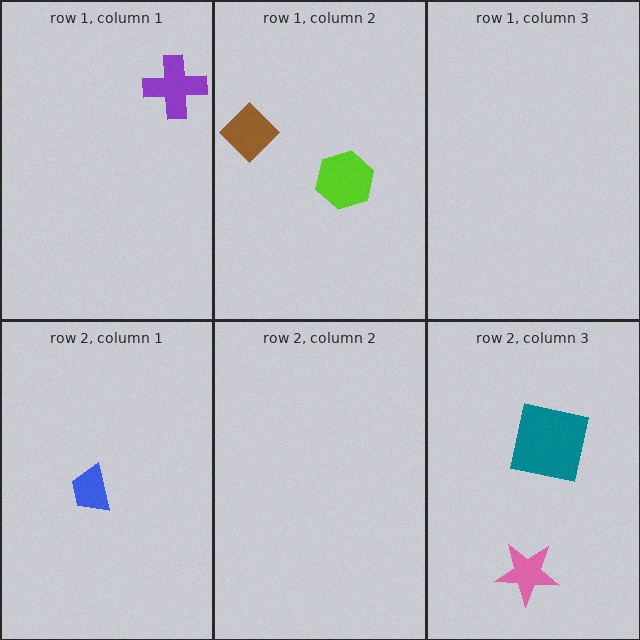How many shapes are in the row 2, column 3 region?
2.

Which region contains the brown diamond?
The row 1, column 2 region.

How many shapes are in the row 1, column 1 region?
1.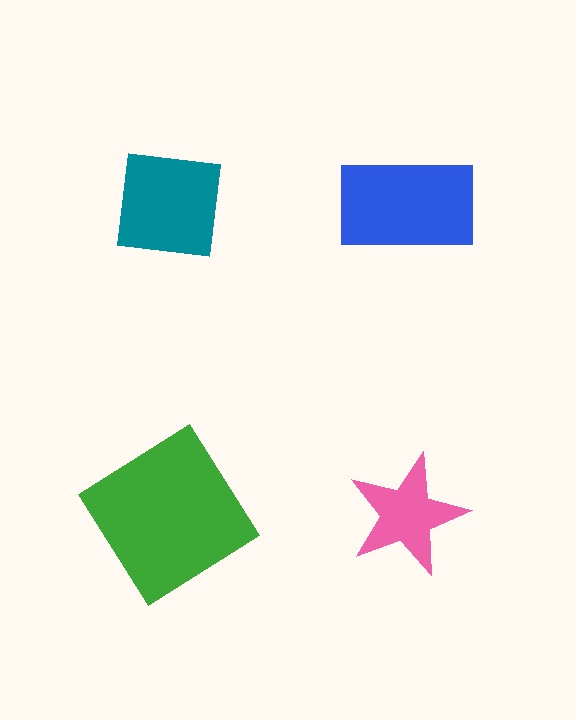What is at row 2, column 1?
A green diamond.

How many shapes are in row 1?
2 shapes.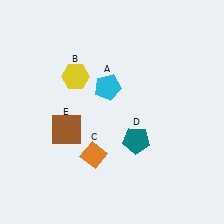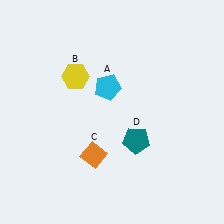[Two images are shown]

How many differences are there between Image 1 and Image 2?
There is 1 difference between the two images.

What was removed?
The brown square (E) was removed in Image 2.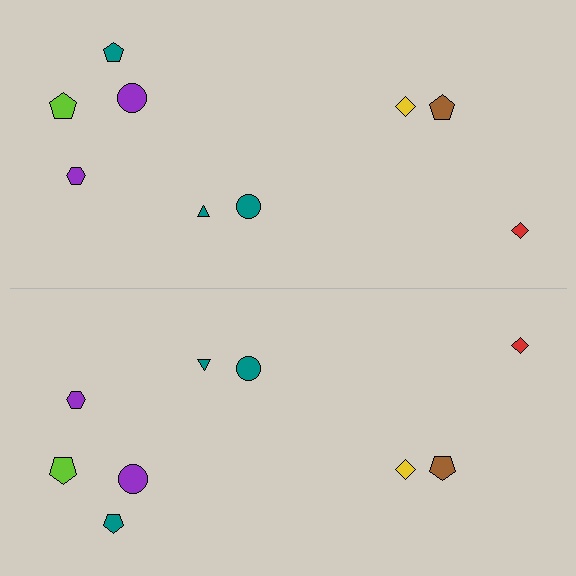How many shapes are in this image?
There are 18 shapes in this image.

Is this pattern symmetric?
Yes, this pattern has bilateral (reflection) symmetry.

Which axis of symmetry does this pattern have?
The pattern has a horizontal axis of symmetry running through the center of the image.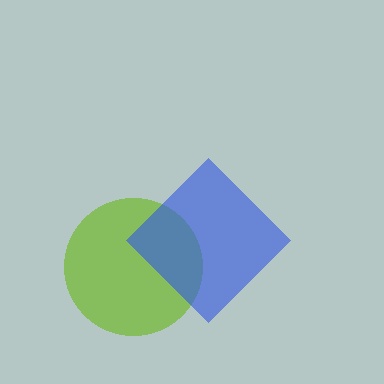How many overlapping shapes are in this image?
There are 2 overlapping shapes in the image.